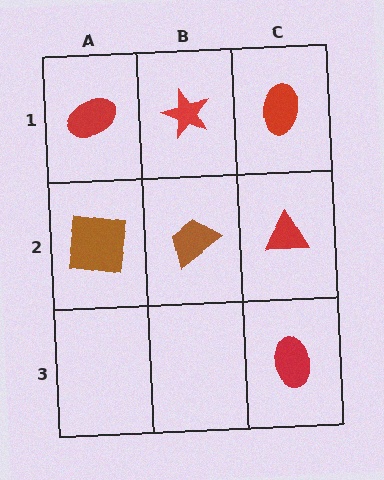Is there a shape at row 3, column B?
No, that cell is empty.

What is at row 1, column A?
A red ellipse.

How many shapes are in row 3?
1 shape.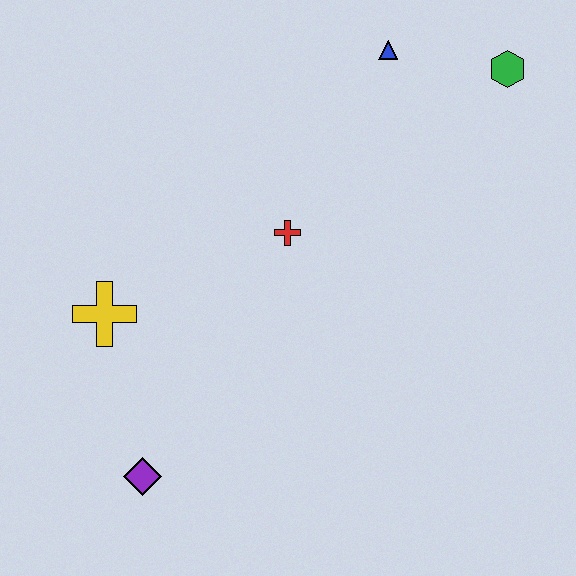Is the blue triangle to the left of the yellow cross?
No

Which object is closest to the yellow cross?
The purple diamond is closest to the yellow cross.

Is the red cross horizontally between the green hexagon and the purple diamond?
Yes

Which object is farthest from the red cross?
The purple diamond is farthest from the red cross.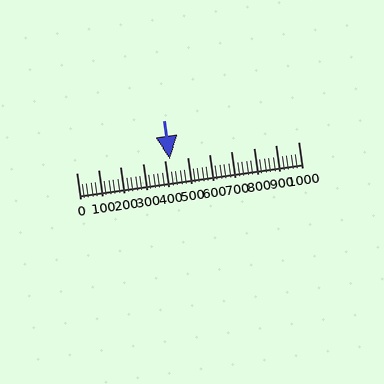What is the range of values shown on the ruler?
The ruler shows values from 0 to 1000.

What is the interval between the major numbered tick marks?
The major tick marks are spaced 100 units apart.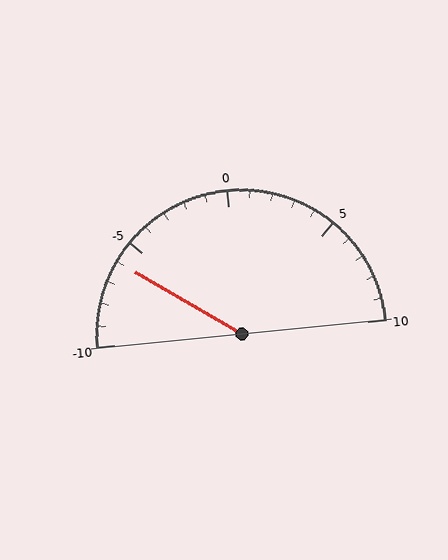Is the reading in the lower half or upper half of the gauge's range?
The reading is in the lower half of the range (-10 to 10).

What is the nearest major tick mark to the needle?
The nearest major tick mark is -5.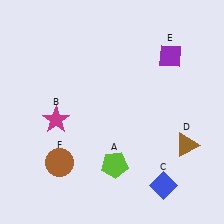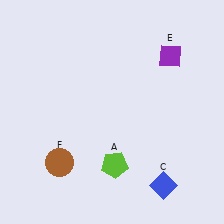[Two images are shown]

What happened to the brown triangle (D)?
The brown triangle (D) was removed in Image 2. It was in the bottom-right area of Image 1.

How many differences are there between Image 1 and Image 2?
There are 2 differences between the two images.